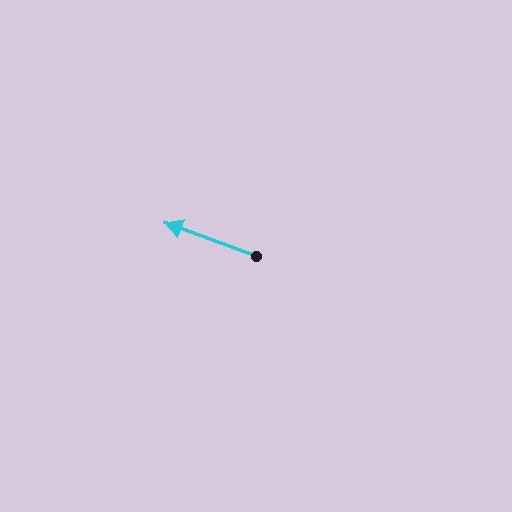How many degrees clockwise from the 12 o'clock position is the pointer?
Approximately 290 degrees.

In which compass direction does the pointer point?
West.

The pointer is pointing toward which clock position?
Roughly 10 o'clock.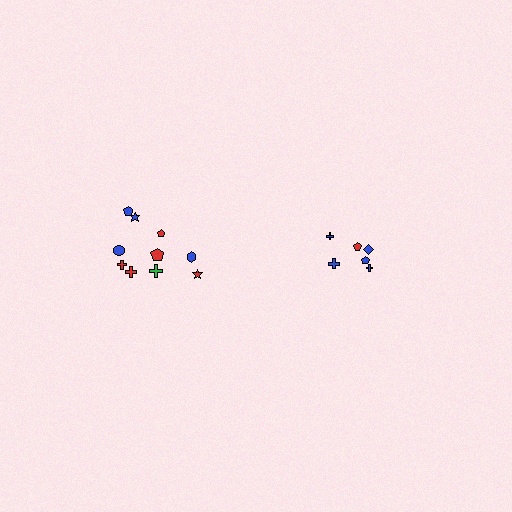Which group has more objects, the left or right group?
The left group.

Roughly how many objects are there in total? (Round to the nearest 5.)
Roughly 15 objects in total.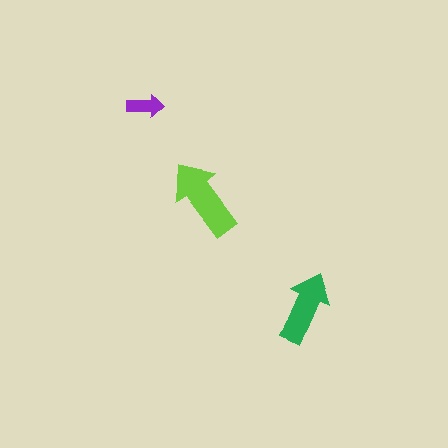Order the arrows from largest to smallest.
the lime one, the green one, the purple one.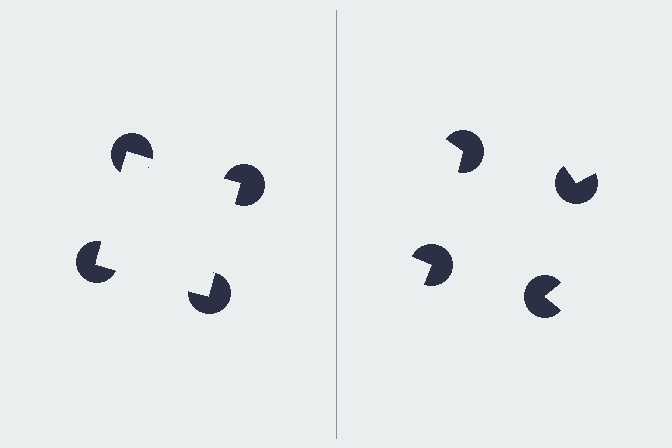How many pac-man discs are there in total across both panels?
8 — 4 on each side.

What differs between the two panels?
The pac-man discs are positioned identically on both sides; only the wedge orientations differ. On the left they align to a square; on the right they are misaligned.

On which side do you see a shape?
An illusory square appears on the left side. On the right side the wedge cuts are rotated, so no coherent shape forms.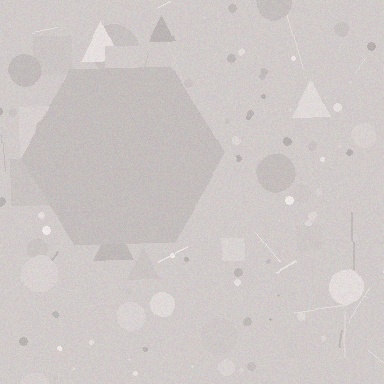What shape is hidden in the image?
A hexagon is hidden in the image.